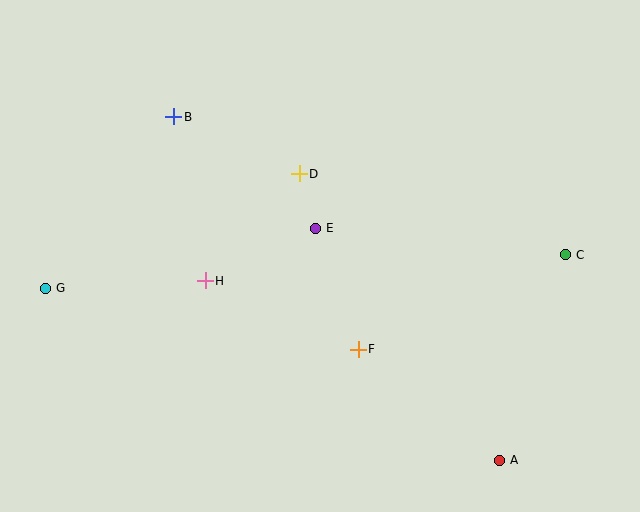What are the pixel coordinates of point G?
Point G is at (46, 288).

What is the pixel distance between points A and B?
The distance between A and B is 474 pixels.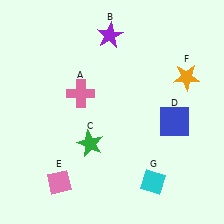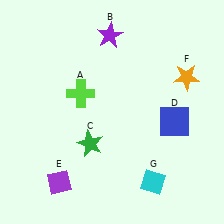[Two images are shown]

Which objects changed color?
A changed from pink to lime. E changed from pink to purple.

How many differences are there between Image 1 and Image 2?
There are 2 differences between the two images.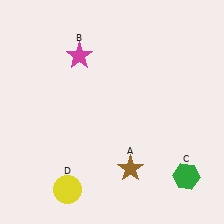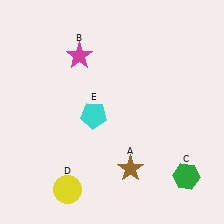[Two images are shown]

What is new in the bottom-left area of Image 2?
A cyan pentagon (E) was added in the bottom-left area of Image 2.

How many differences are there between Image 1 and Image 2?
There is 1 difference between the two images.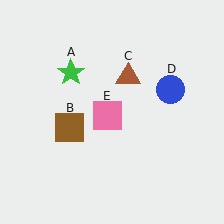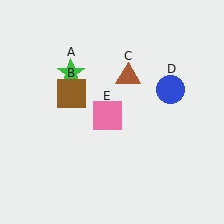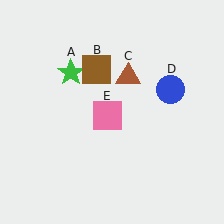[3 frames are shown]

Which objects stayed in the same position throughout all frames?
Green star (object A) and brown triangle (object C) and blue circle (object D) and pink square (object E) remained stationary.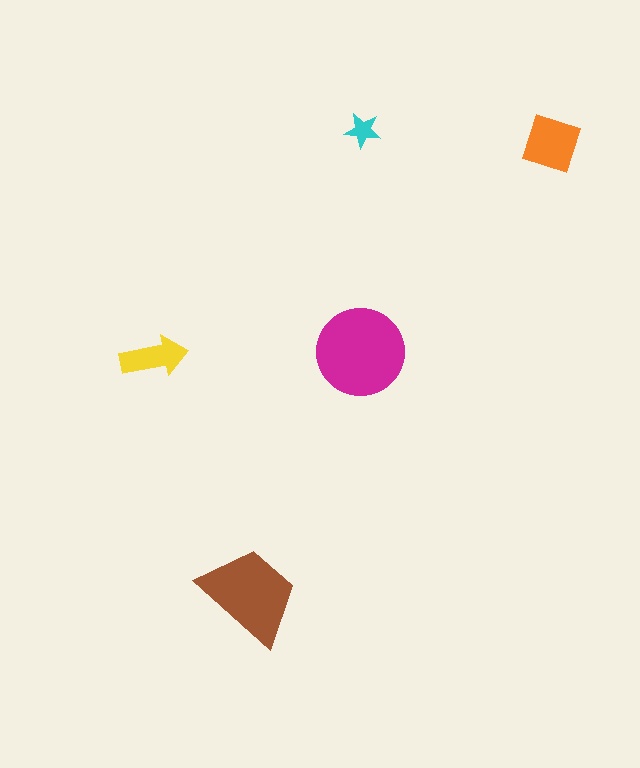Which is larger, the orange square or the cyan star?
The orange square.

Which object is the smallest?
The cyan star.